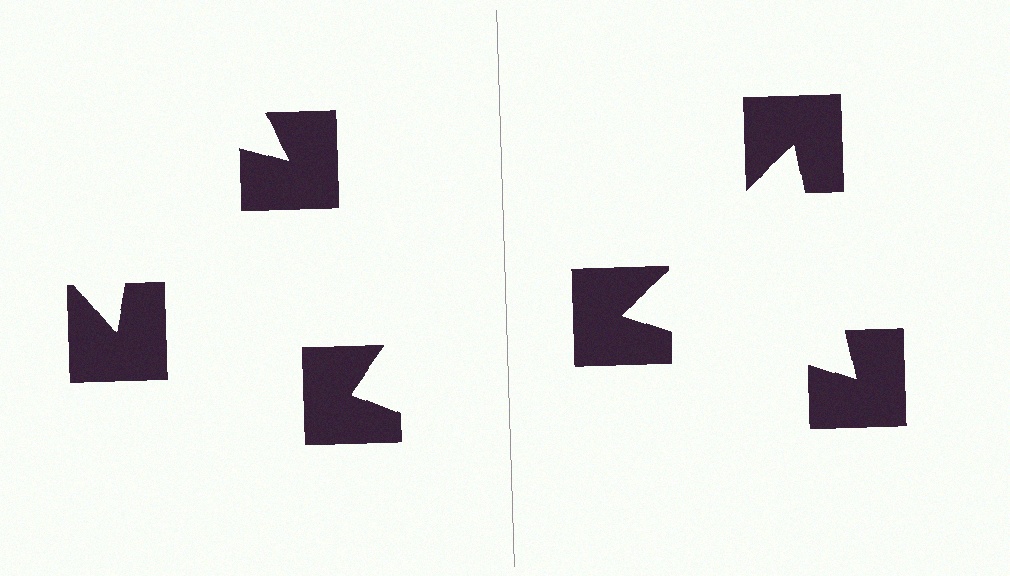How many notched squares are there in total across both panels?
6 — 3 on each side.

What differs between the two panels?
The notched squares are positioned identically on both sides; only the wedge orientations differ. On the right they align to a triangle; on the left they are misaligned.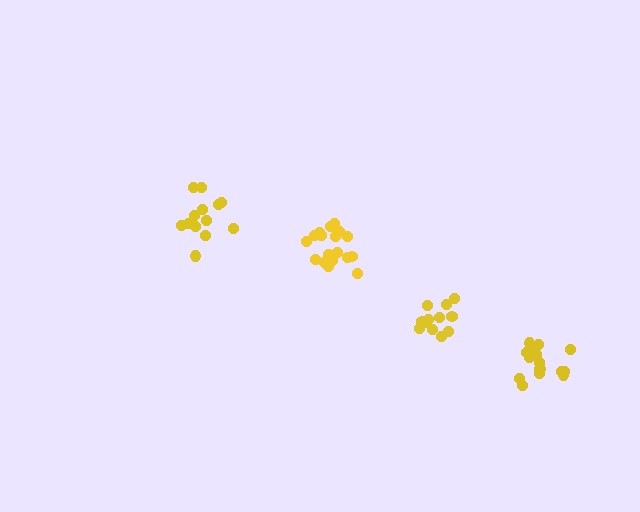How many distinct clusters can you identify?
There are 4 distinct clusters.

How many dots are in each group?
Group 1: 18 dots, Group 2: 12 dots, Group 3: 13 dots, Group 4: 15 dots (58 total).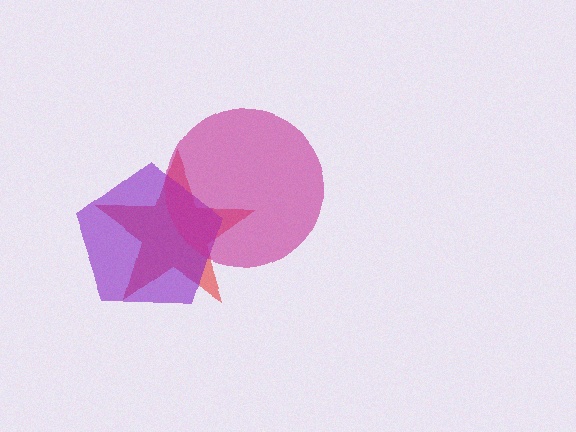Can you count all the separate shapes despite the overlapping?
Yes, there are 3 separate shapes.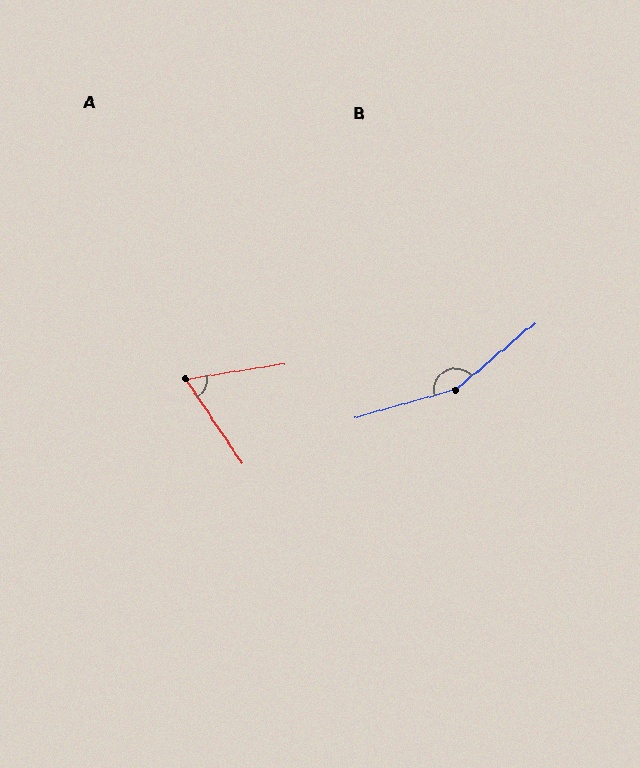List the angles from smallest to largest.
A (65°), B (156°).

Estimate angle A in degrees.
Approximately 65 degrees.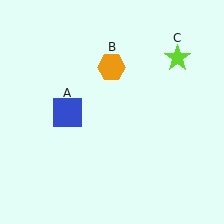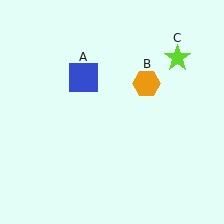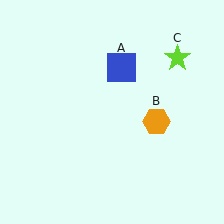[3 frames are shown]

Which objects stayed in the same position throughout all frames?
Lime star (object C) remained stationary.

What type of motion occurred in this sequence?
The blue square (object A), orange hexagon (object B) rotated clockwise around the center of the scene.